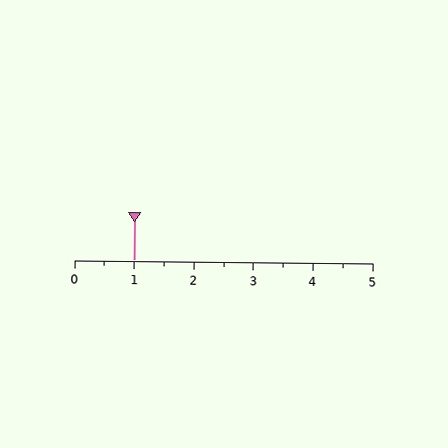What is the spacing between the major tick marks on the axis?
The major ticks are spaced 1 apart.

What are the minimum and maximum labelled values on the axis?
The axis runs from 0 to 5.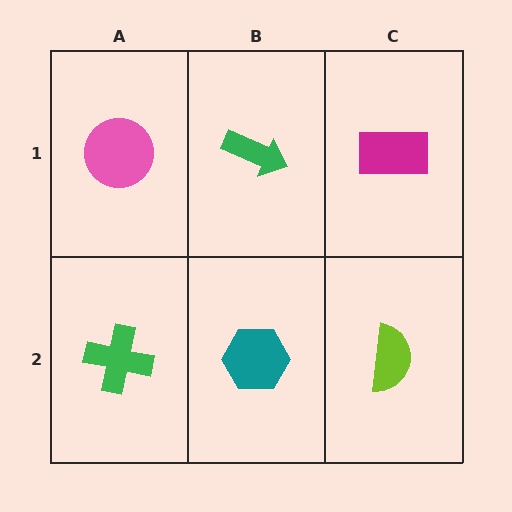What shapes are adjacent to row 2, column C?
A magenta rectangle (row 1, column C), a teal hexagon (row 2, column B).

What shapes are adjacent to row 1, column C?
A lime semicircle (row 2, column C), a green arrow (row 1, column B).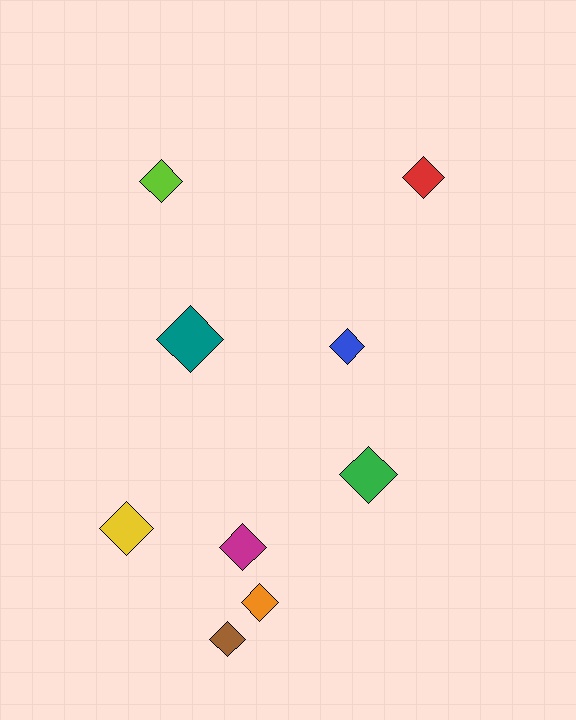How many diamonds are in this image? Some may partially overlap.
There are 9 diamonds.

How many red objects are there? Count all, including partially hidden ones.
There is 1 red object.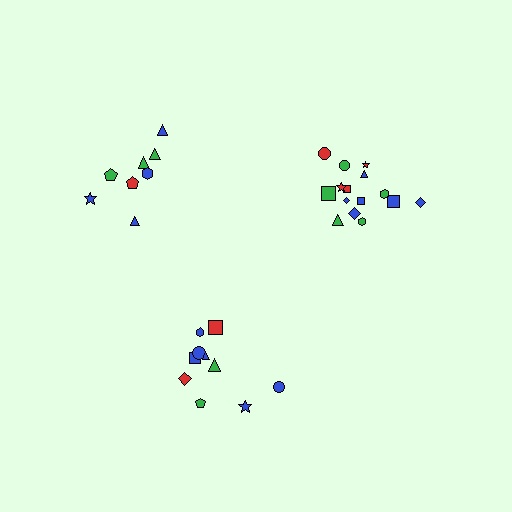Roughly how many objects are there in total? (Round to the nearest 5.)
Roughly 35 objects in total.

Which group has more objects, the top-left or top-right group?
The top-right group.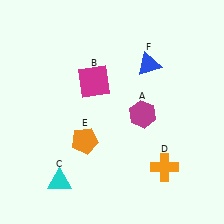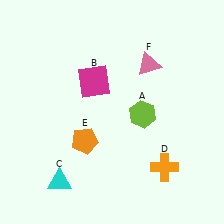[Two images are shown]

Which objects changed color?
A changed from magenta to lime. F changed from blue to pink.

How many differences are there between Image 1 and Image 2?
There are 2 differences between the two images.